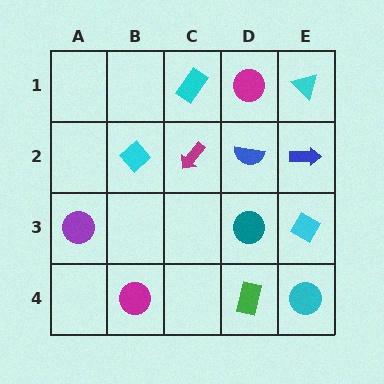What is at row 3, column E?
A cyan diamond.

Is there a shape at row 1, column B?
No, that cell is empty.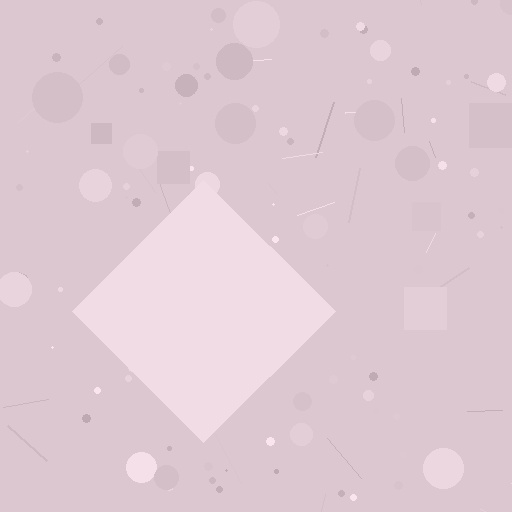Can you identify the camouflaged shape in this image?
The camouflaged shape is a diamond.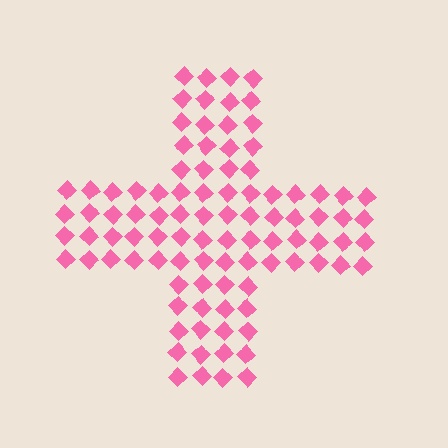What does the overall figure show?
The overall figure shows a cross.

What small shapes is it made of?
It is made of small diamonds.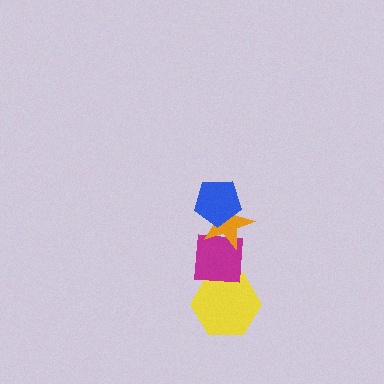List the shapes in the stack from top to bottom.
From top to bottom: the blue pentagon, the orange star, the magenta square, the yellow hexagon.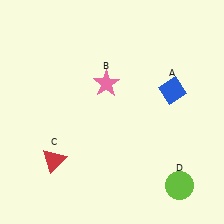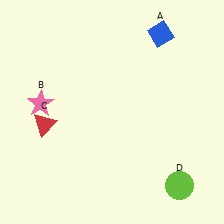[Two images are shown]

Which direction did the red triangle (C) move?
The red triangle (C) moved up.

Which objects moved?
The objects that moved are: the blue diamond (A), the pink star (B), the red triangle (C).